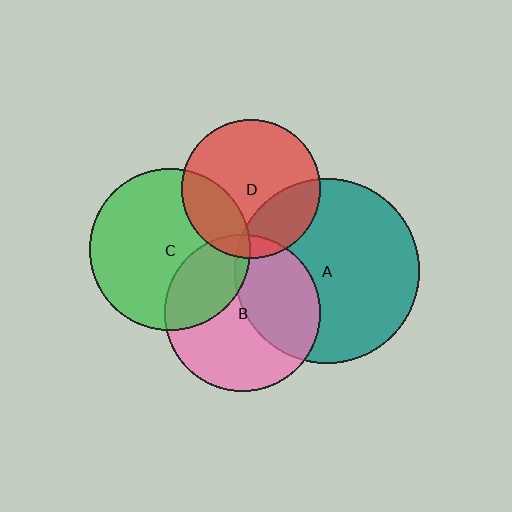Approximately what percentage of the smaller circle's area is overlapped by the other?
Approximately 10%.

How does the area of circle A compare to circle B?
Approximately 1.4 times.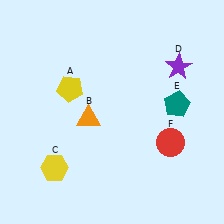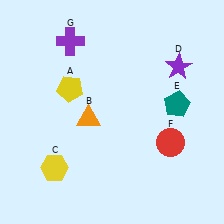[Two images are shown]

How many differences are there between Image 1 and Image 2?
There is 1 difference between the two images.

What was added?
A purple cross (G) was added in Image 2.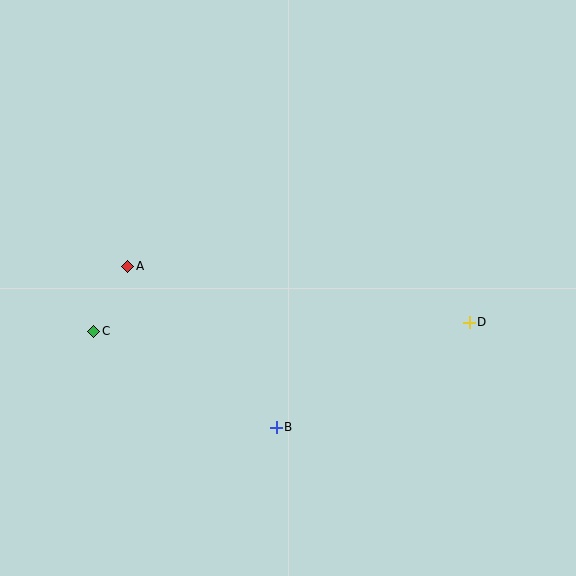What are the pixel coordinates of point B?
Point B is at (276, 427).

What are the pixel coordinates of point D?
Point D is at (469, 322).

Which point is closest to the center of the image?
Point B at (276, 427) is closest to the center.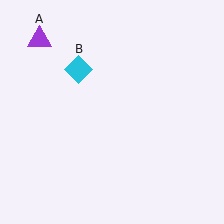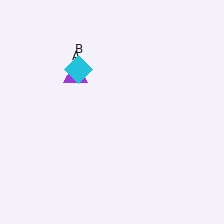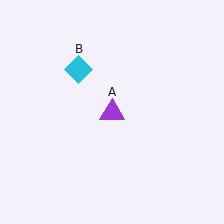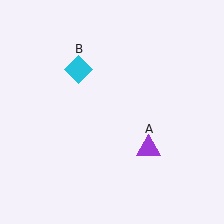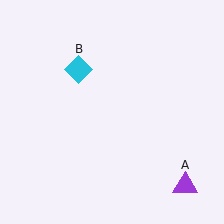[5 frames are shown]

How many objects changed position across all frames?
1 object changed position: purple triangle (object A).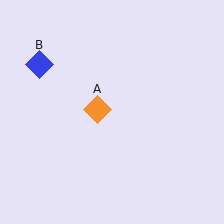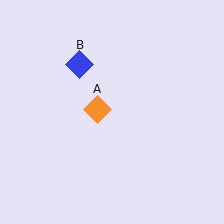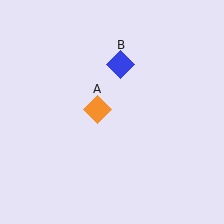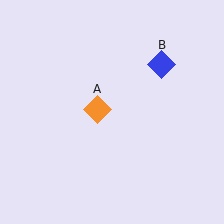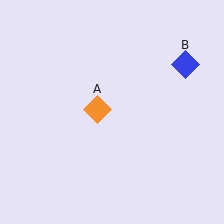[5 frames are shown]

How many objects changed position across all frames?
1 object changed position: blue diamond (object B).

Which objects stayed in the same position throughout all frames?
Orange diamond (object A) remained stationary.